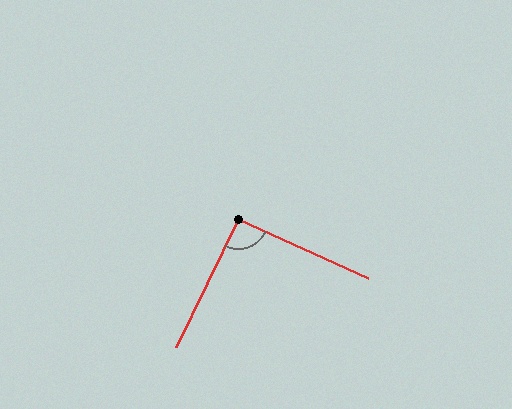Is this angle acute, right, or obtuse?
It is approximately a right angle.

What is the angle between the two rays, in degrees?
Approximately 91 degrees.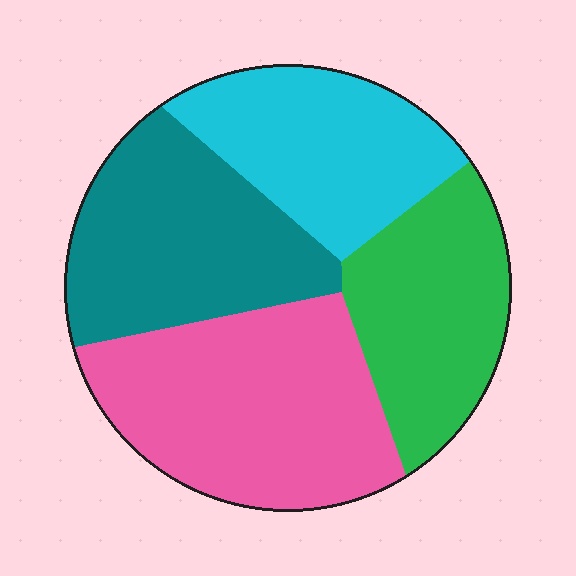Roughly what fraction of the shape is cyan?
Cyan takes up about one fifth (1/5) of the shape.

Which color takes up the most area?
Pink, at roughly 30%.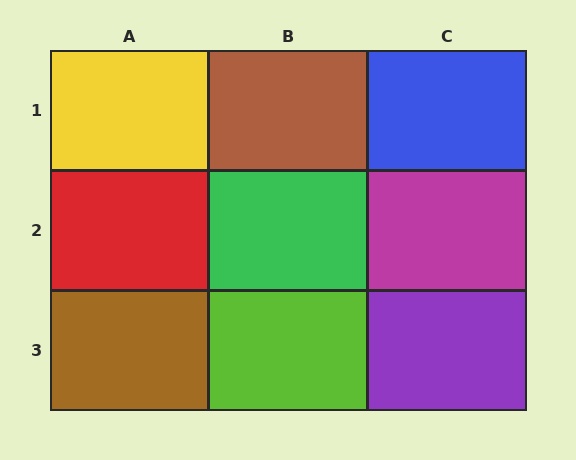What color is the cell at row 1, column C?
Blue.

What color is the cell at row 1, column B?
Brown.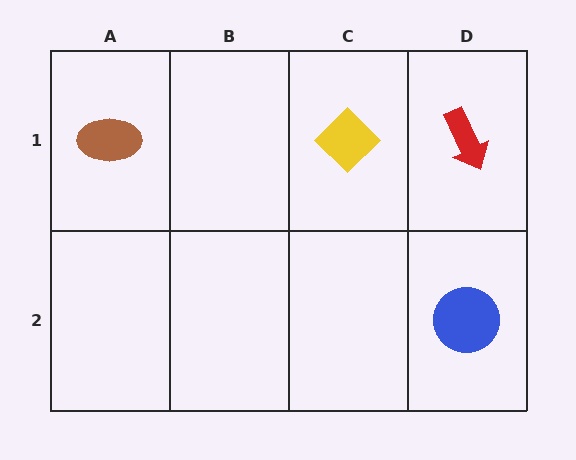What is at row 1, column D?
A red arrow.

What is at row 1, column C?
A yellow diamond.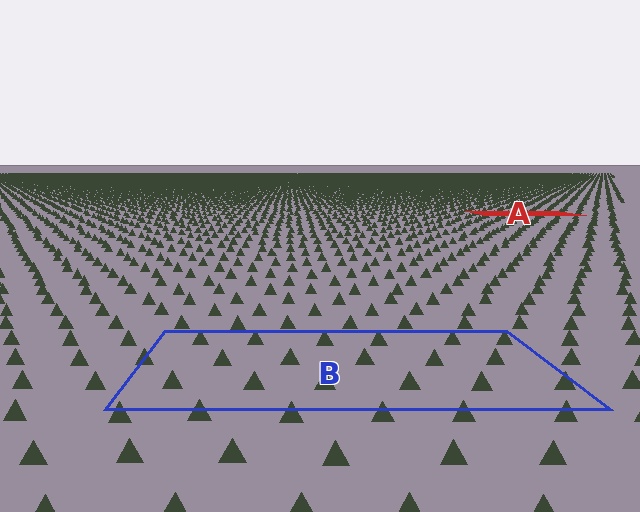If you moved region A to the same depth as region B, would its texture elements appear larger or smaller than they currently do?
They would appear larger. At a closer depth, the same texture elements are projected at a bigger on-screen size.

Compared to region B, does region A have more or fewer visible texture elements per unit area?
Region A has more texture elements per unit area — they are packed more densely because it is farther away.